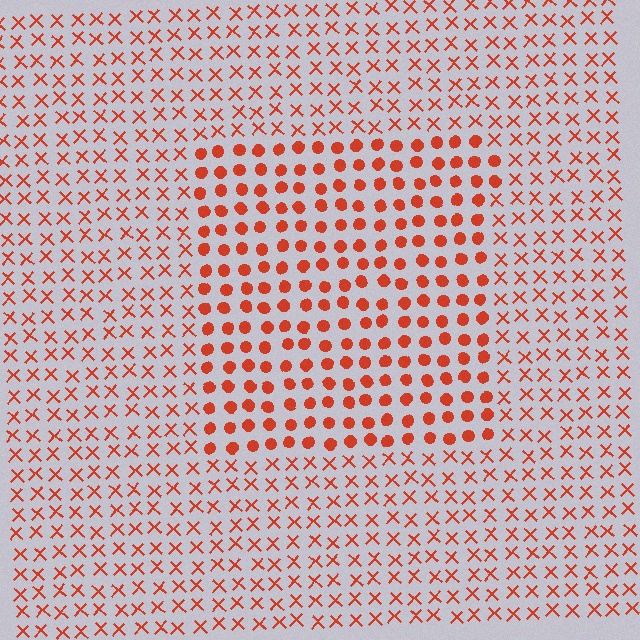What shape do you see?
I see a rectangle.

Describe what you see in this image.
The image is filled with small red elements arranged in a uniform grid. A rectangle-shaped region contains circles, while the surrounding area contains X marks. The boundary is defined purely by the change in element shape.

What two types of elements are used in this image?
The image uses circles inside the rectangle region and X marks outside it.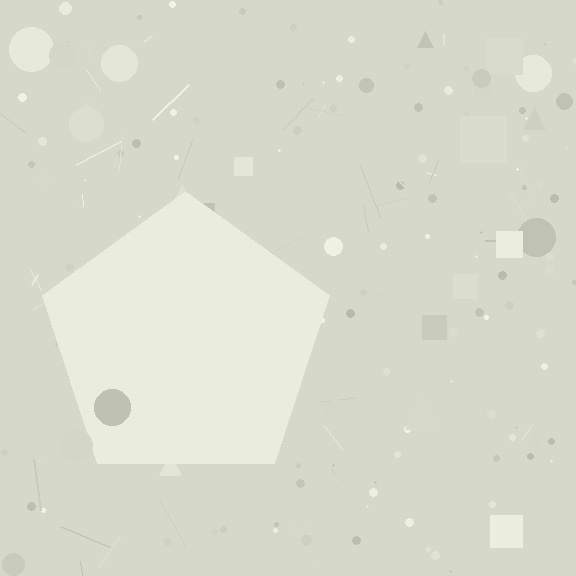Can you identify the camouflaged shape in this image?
The camouflaged shape is a pentagon.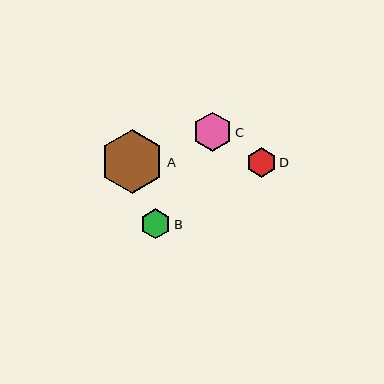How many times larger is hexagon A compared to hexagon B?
Hexagon A is approximately 2.1 times the size of hexagon B.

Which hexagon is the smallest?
Hexagon D is the smallest with a size of approximately 30 pixels.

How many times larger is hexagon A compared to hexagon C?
Hexagon A is approximately 1.6 times the size of hexagon C.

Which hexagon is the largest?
Hexagon A is the largest with a size of approximately 64 pixels.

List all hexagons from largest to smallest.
From largest to smallest: A, C, B, D.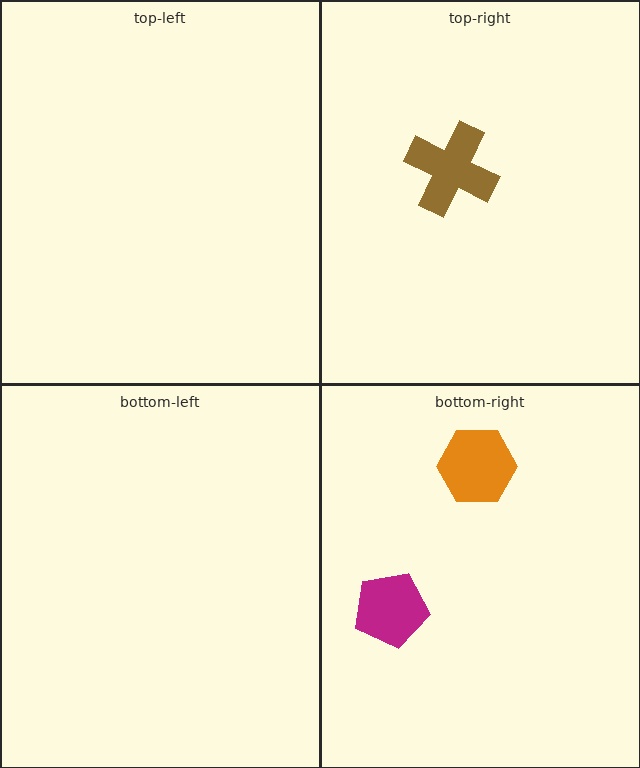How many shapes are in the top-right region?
1.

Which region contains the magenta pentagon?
The bottom-right region.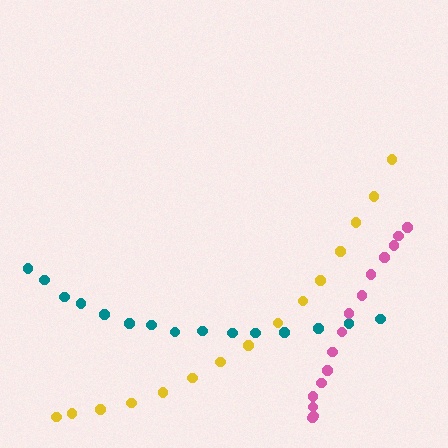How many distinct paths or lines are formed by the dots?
There are 3 distinct paths.